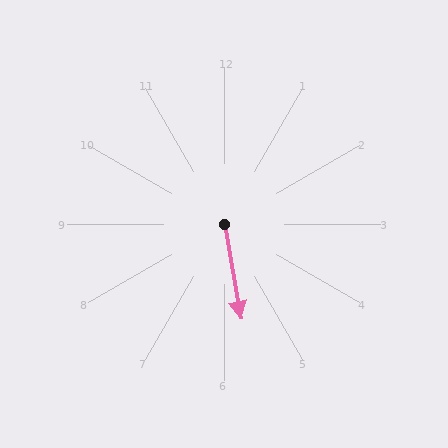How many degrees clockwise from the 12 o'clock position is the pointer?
Approximately 170 degrees.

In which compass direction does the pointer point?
South.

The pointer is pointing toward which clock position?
Roughly 6 o'clock.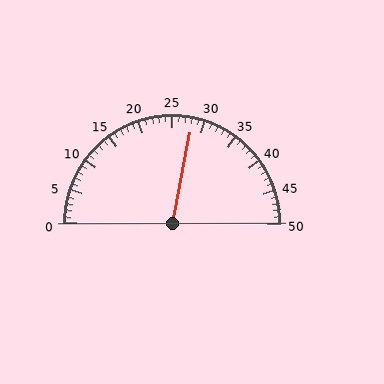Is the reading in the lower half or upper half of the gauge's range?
The reading is in the upper half of the range (0 to 50).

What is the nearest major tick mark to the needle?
The nearest major tick mark is 30.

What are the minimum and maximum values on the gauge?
The gauge ranges from 0 to 50.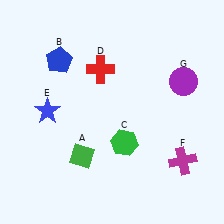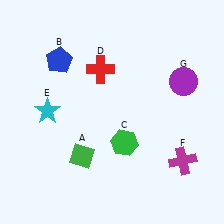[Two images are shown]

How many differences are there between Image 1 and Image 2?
There is 1 difference between the two images.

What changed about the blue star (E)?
In Image 1, E is blue. In Image 2, it changed to cyan.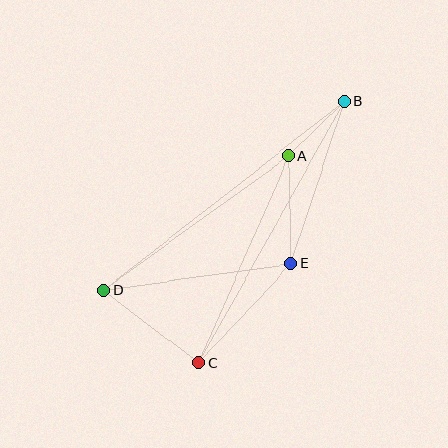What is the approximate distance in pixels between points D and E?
The distance between D and E is approximately 190 pixels.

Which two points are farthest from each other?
Points B and D are farthest from each other.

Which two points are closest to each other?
Points A and B are closest to each other.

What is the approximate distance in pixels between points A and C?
The distance between A and C is approximately 225 pixels.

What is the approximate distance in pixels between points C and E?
The distance between C and E is approximately 135 pixels.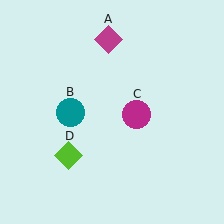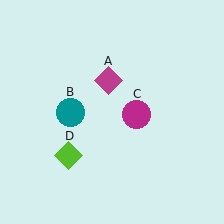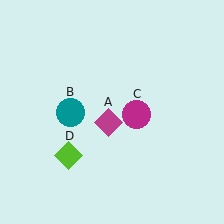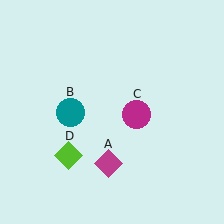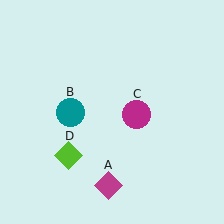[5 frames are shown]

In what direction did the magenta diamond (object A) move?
The magenta diamond (object A) moved down.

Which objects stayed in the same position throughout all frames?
Teal circle (object B) and magenta circle (object C) and lime diamond (object D) remained stationary.